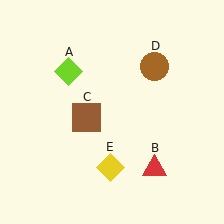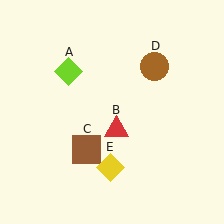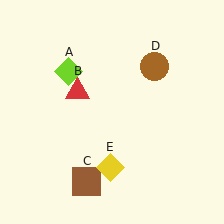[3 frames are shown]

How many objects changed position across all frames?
2 objects changed position: red triangle (object B), brown square (object C).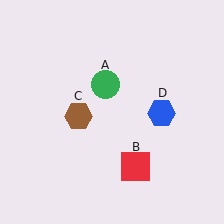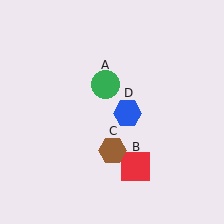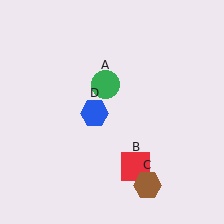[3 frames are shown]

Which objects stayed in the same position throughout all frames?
Green circle (object A) and red square (object B) remained stationary.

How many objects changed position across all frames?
2 objects changed position: brown hexagon (object C), blue hexagon (object D).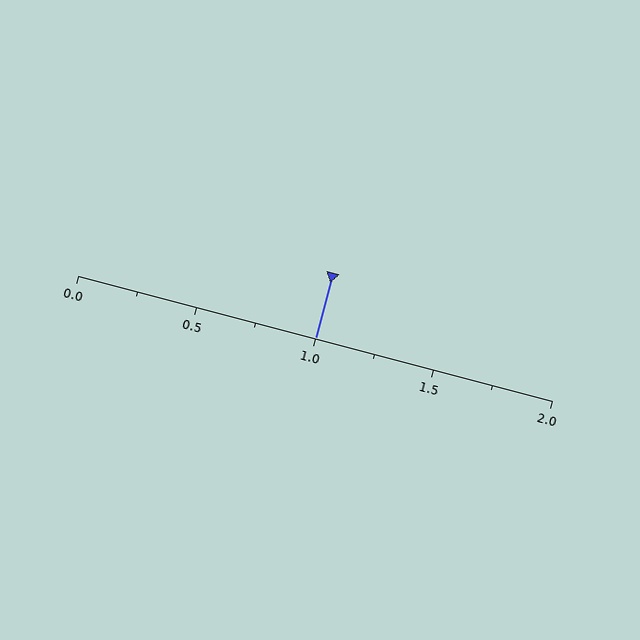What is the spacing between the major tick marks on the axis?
The major ticks are spaced 0.5 apart.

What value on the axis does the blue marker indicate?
The marker indicates approximately 1.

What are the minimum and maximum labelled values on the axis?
The axis runs from 0.0 to 2.0.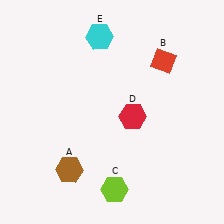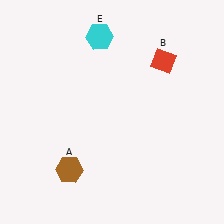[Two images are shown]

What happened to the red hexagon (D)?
The red hexagon (D) was removed in Image 2. It was in the bottom-right area of Image 1.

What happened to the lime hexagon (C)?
The lime hexagon (C) was removed in Image 2. It was in the bottom-right area of Image 1.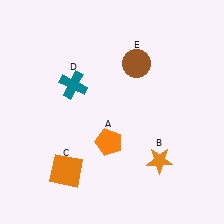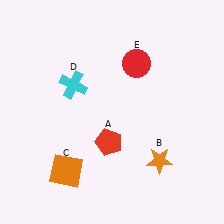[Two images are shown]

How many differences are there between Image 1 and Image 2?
There are 3 differences between the two images.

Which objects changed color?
A changed from orange to red. D changed from teal to cyan. E changed from brown to red.